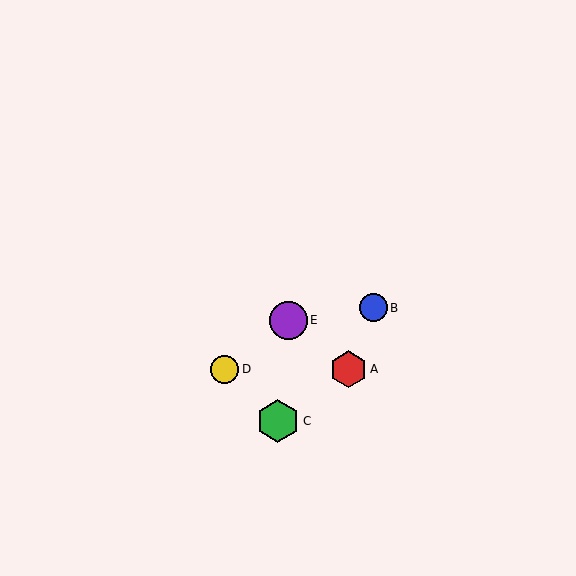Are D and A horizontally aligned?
Yes, both are at y≈369.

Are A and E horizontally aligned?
No, A is at y≈369 and E is at y≈320.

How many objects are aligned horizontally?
2 objects (A, D) are aligned horizontally.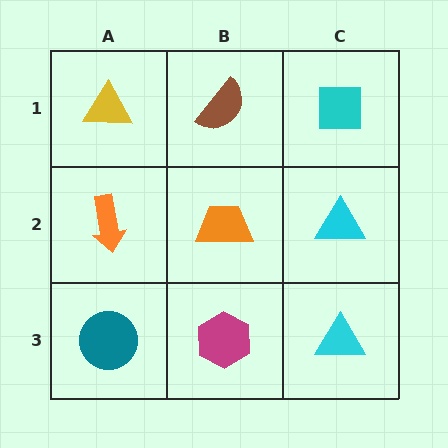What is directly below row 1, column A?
An orange arrow.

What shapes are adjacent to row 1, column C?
A cyan triangle (row 2, column C), a brown semicircle (row 1, column B).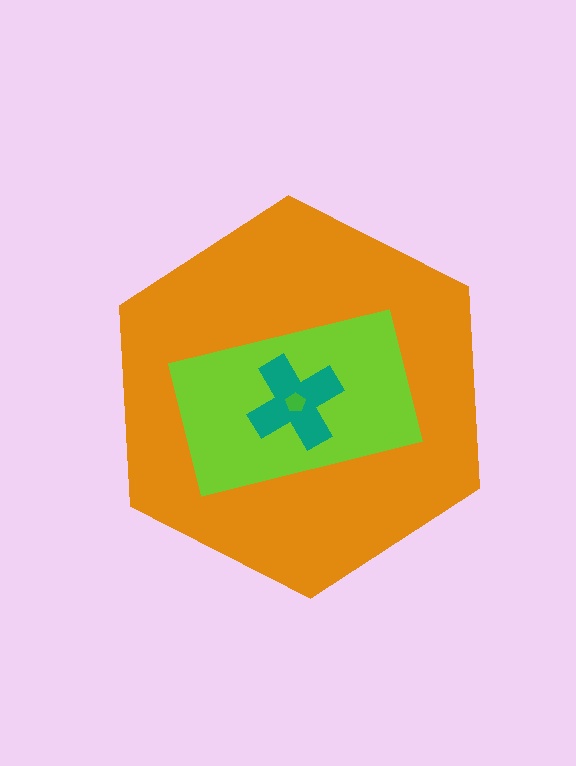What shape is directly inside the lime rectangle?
The teal cross.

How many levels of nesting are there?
4.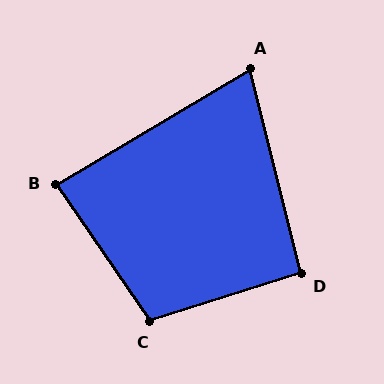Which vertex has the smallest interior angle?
A, at approximately 73 degrees.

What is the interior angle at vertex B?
Approximately 86 degrees (approximately right).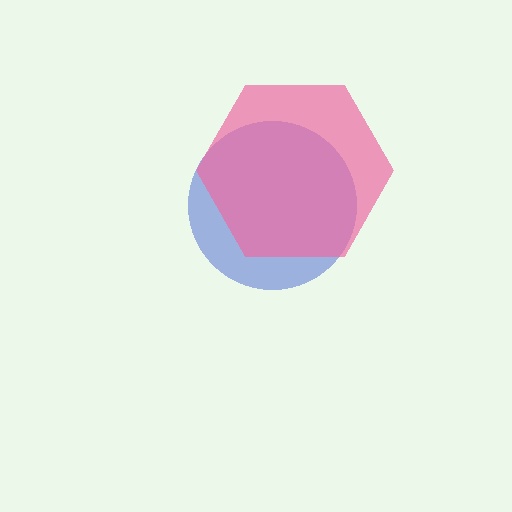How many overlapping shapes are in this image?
There are 2 overlapping shapes in the image.